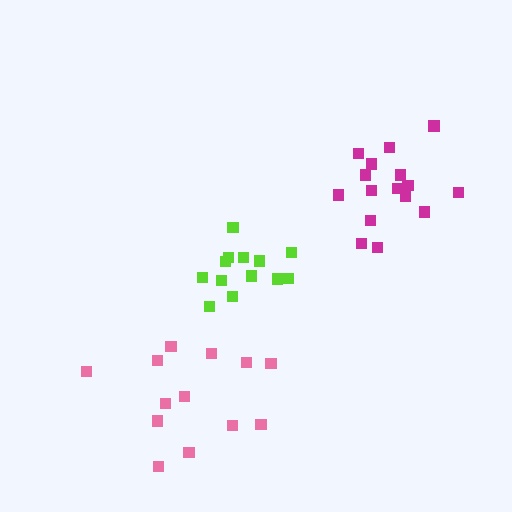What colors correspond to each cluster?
The clusters are colored: lime, magenta, pink.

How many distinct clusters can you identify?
There are 3 distinct clusters.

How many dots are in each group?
Group 1: 13 dots, Group 2: 16 dots, Group 3: 13 dots (42 total).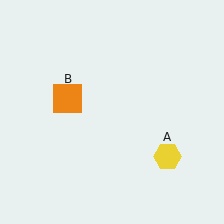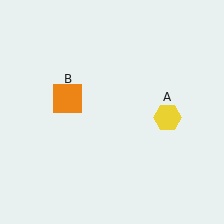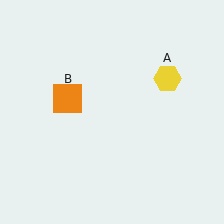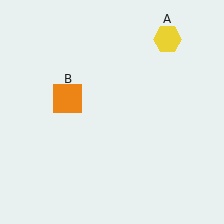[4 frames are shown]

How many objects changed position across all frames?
1 object changed position: yellow hexagon (object A).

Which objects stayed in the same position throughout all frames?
Orange square (object B) remained stationary.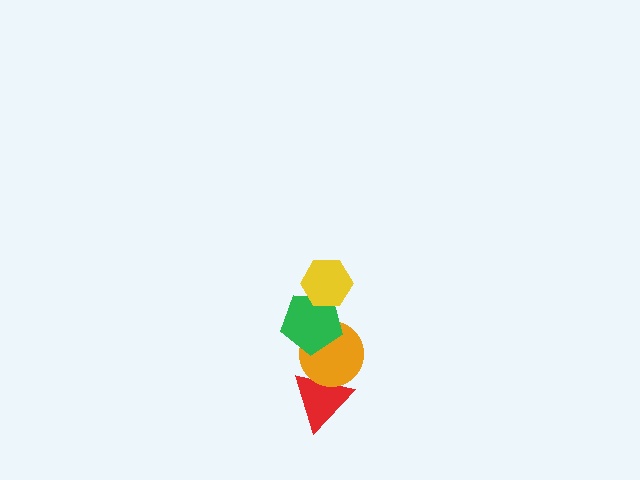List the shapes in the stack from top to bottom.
From top to bottom: the yellow hexagon, the green pentagon, the orange circle, the red triangle.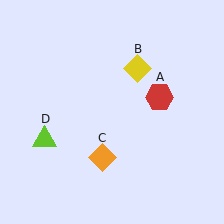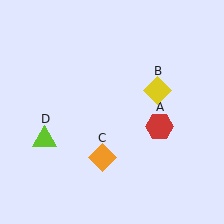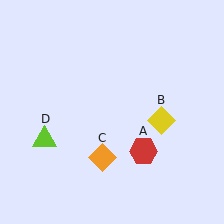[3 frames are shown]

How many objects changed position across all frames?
2 objects changed position: red hexagon (object A), yellow diamond (object B).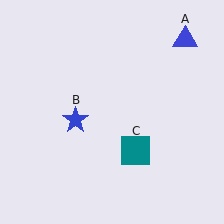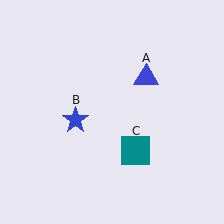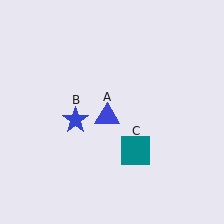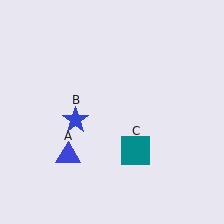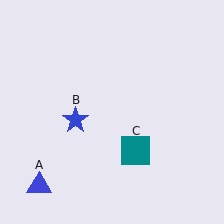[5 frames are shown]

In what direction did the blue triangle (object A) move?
The blue triangle (object A) moved down and to the left.